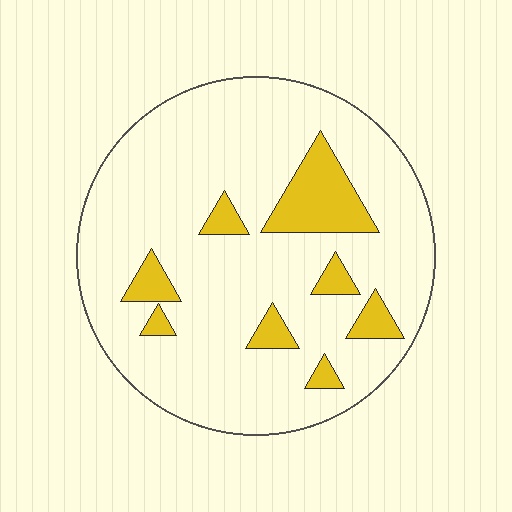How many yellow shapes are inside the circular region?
8.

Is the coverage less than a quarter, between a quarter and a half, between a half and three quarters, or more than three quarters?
Less than a quarter.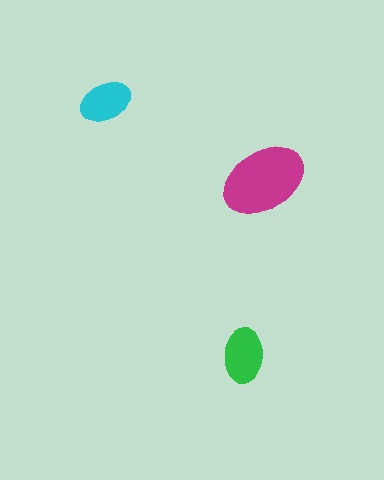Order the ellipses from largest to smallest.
the magenta one, the green one, the cyan one.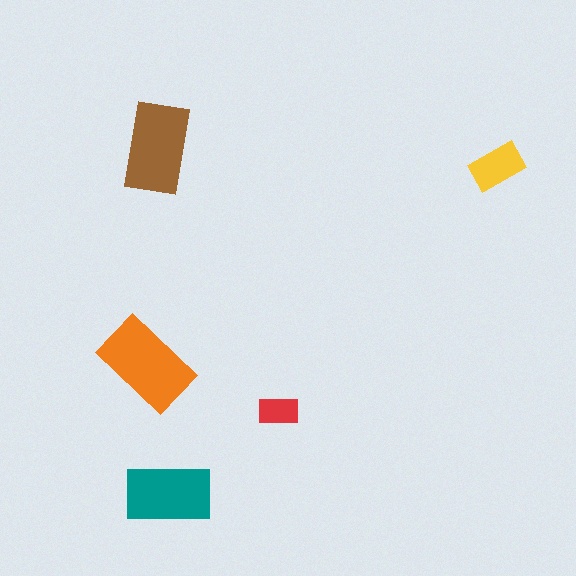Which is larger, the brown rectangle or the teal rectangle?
The brown one.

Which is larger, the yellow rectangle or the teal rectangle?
The teal one.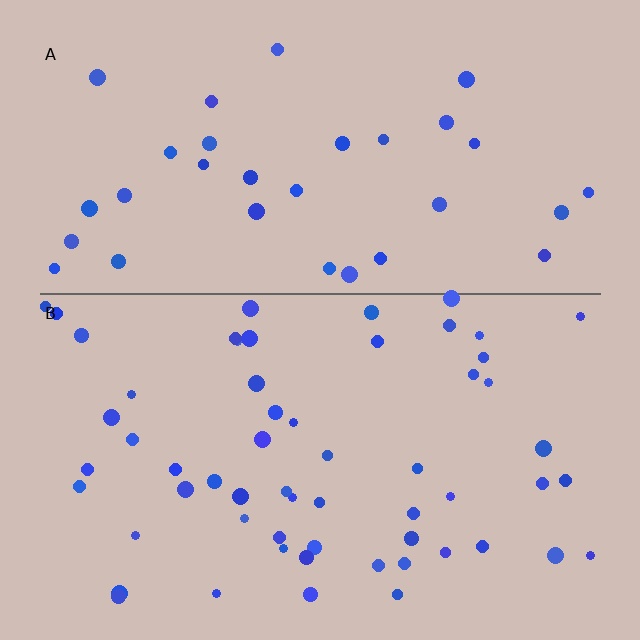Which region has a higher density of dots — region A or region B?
B (the bottom).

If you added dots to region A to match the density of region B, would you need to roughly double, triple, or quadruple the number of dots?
Approximately double.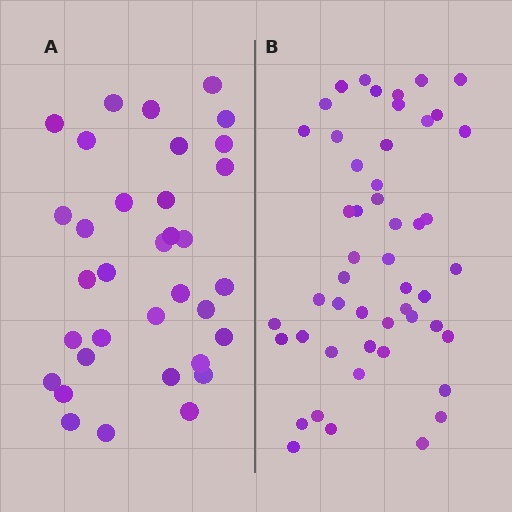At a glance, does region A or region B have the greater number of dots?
Region B (the right region) has more dots.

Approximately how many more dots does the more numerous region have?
Region B has approximately 15 more dots than region A.